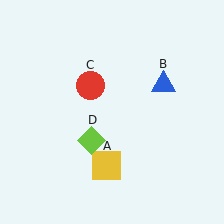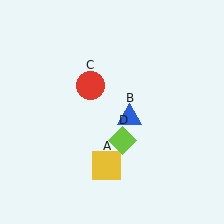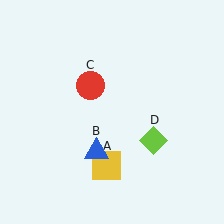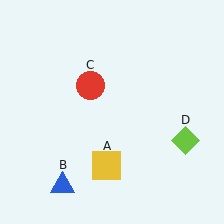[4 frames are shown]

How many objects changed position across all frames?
2 objects changed position: blue triangle (object B), lime diamond (object D).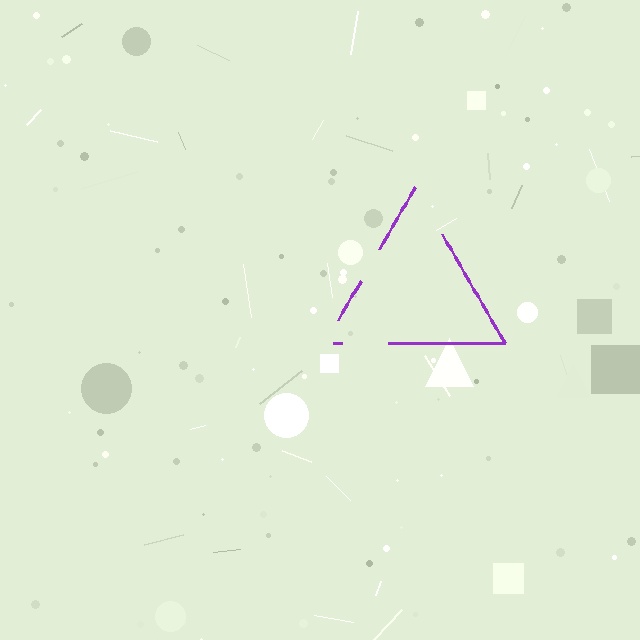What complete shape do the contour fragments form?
The contour fragments form a triangle.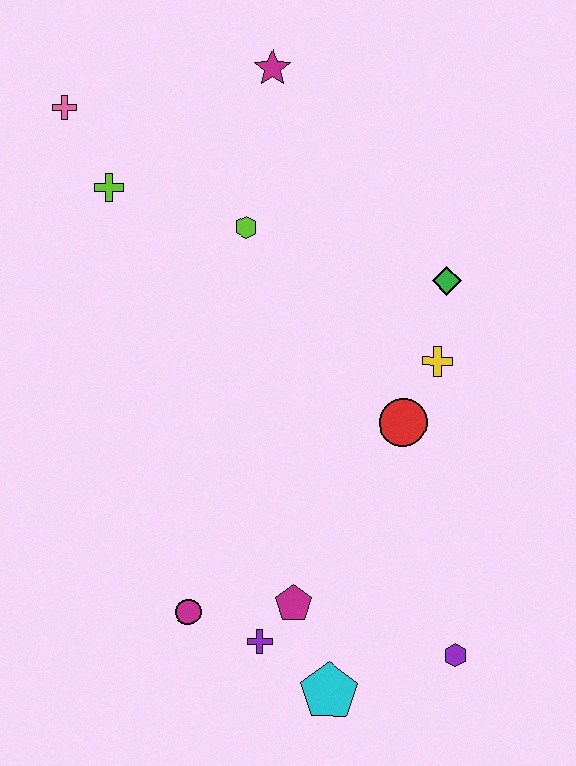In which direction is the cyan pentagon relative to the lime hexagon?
The cyan pentagon is below the lime hexagon.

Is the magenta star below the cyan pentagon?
No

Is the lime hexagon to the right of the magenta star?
No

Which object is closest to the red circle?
The yellow cross is closest to the red circle.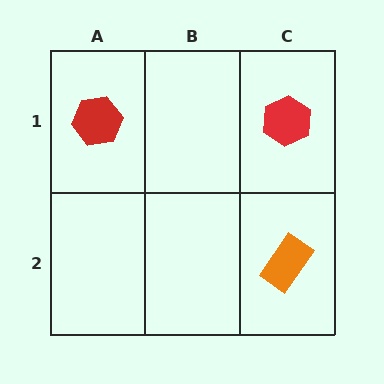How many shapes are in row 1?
2 shapes.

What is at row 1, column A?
A red hexagon.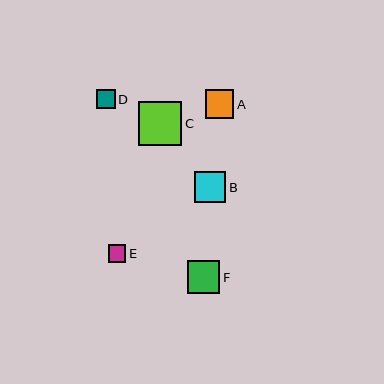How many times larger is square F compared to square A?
Square F is approximately 1.2 times the size of square A.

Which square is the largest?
Square C is the largest with a size of approximately 44 pixels.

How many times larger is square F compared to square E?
Square F is approximately 1.8 times the size of square E.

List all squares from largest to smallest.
From largest to smallest: C, F, B, A, D, E.